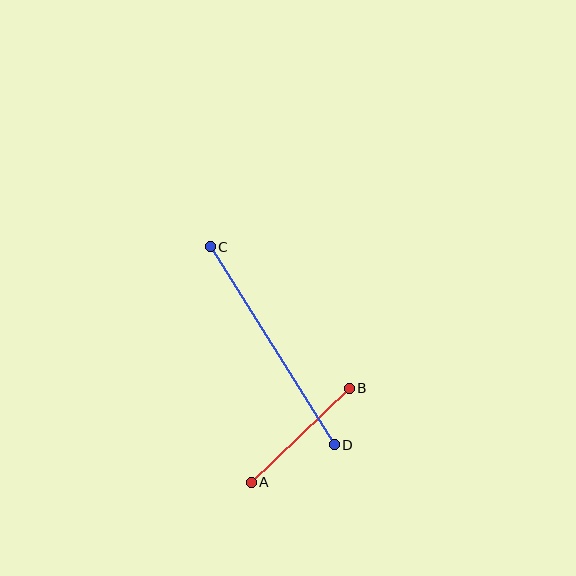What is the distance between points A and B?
The distance is approximately 136 pixels.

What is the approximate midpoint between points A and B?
The midpoint is at approximately (300, 435) pixels.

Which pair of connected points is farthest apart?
Points C and D are farthest apart.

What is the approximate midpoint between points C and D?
The midpoint is at approximately (272, 346) pixels.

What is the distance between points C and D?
The distance is approximately 234 pixels.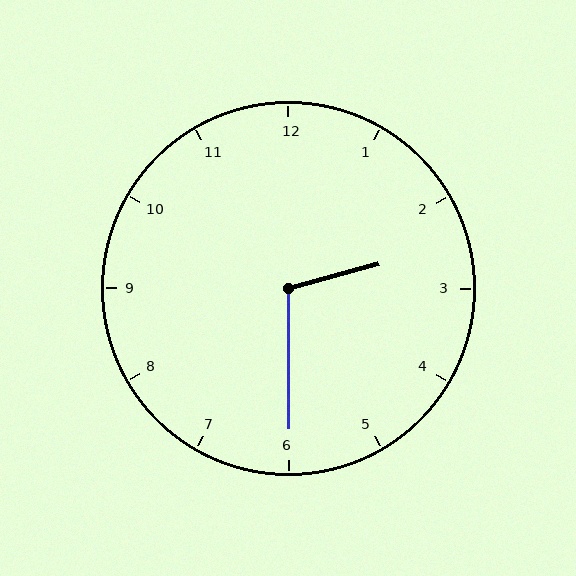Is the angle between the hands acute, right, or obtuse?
It is obtuse.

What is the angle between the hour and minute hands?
Approximately 105 degrees.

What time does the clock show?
2:30.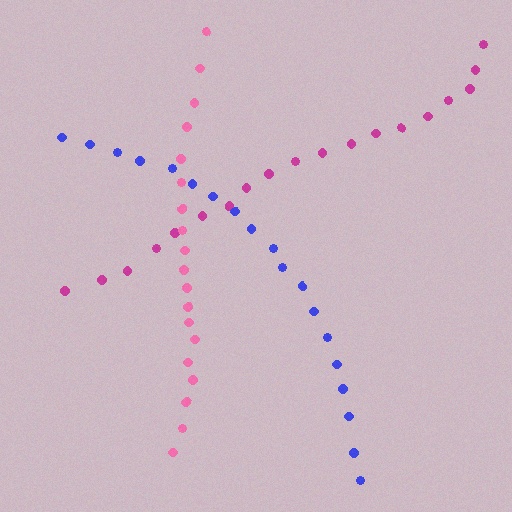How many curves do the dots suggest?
There are 3 distinct paths.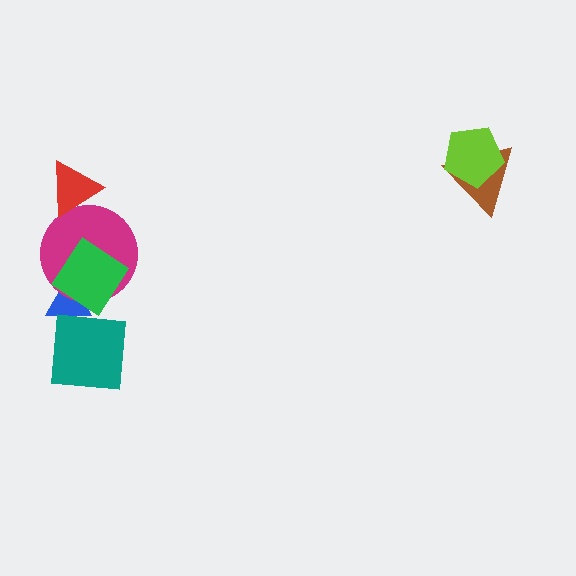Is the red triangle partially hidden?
No, no other shape covers it.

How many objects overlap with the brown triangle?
1 object overlaps with the brown triangle.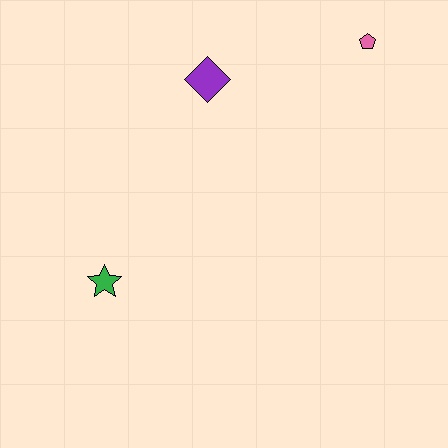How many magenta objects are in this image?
There are no magenta objects.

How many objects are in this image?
There are 3 objects.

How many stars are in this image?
There is 1 star.